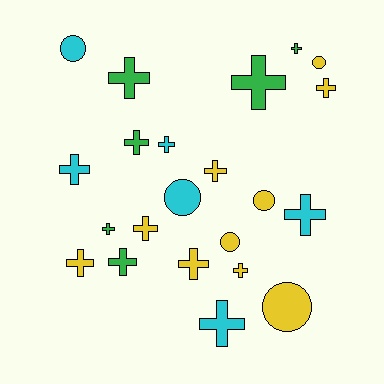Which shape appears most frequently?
Cross, with 16 objects.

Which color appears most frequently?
Yellow, with 10 objects.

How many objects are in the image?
There are 22 objects.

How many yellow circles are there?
There are 4 yellow circles.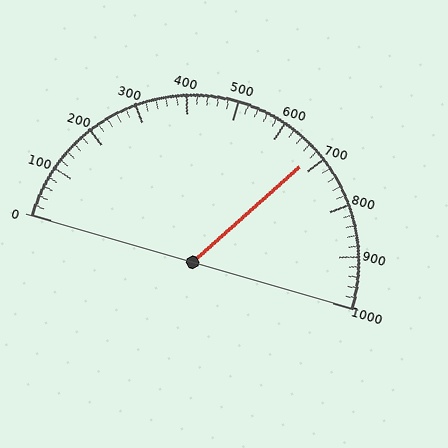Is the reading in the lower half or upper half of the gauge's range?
The reading is in the upper half of the range (0 to 1000).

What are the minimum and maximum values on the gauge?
The gauge ranges from 0 to 1000.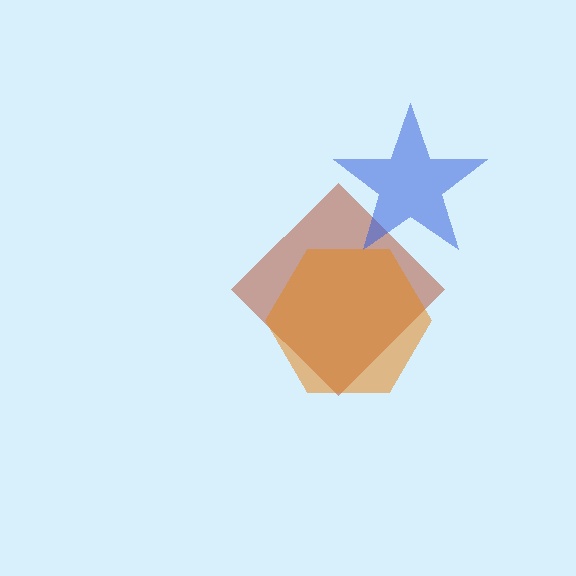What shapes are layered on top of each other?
The layered shapes are: a brown diamond, a blue star, an orange hexagon.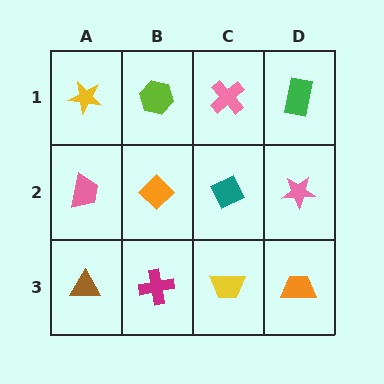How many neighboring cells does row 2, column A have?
3.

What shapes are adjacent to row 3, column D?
A pink star (row 2, column D), a yellow trapezoid (row 3, column C).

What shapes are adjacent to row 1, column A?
A pink trapezoid (row 2, column A), a lime hexagon (row 1, column B).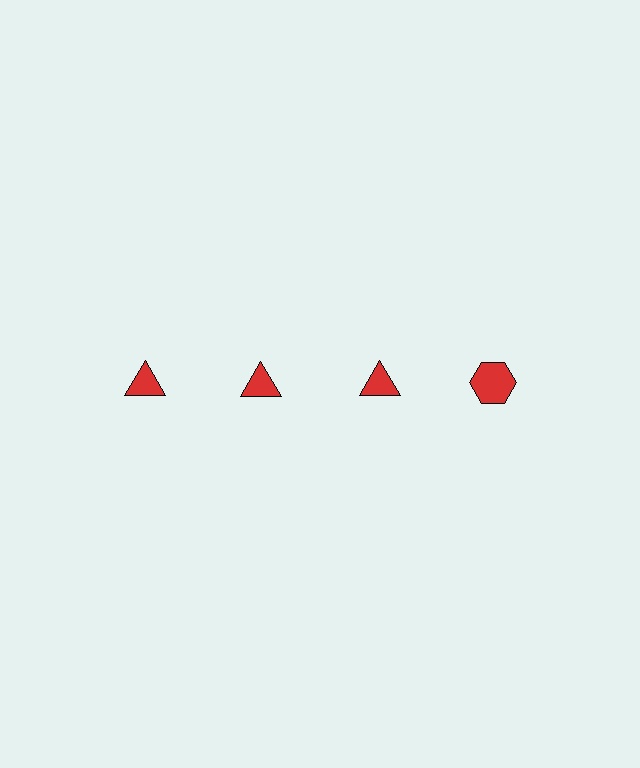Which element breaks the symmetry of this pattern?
The red hexagon in the top row, second from right column breaks the symmetry. All other shapes are red triangles.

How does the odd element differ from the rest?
It has a different shape: hexagon instead of triangle.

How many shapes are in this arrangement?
There are 4 shapes arranged in a grid pattern.